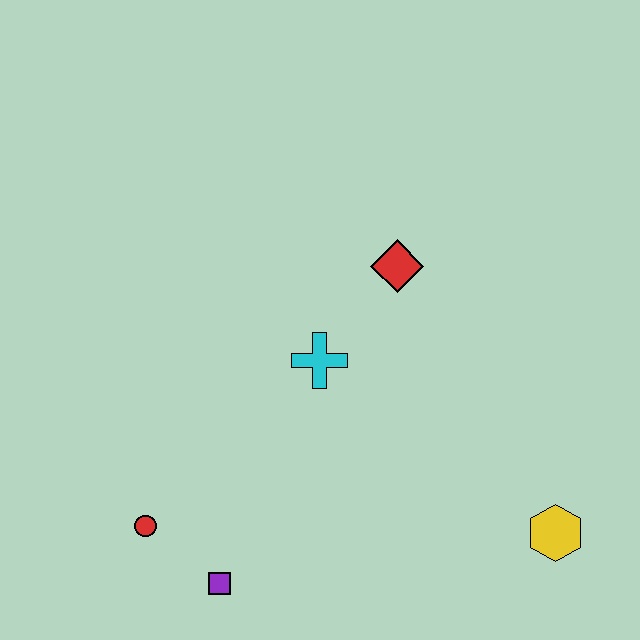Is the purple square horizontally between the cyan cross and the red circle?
Yes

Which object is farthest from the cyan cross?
The yellow hexagon is farthest from the cyan cross.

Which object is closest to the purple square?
The red circle is closest to the purple square.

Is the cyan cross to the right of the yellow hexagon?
No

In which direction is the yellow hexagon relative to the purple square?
The yellow hexagon is to the right of the purple square.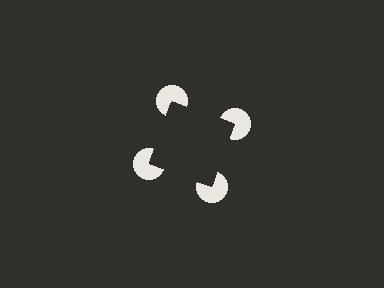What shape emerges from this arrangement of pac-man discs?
An illusory square — its edges are inferred from the aligned wedge cuts in the pac-man discs, not physically drawn.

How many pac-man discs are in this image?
There are 4 — one at each vertex of the illusory square.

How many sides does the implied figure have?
4 sides.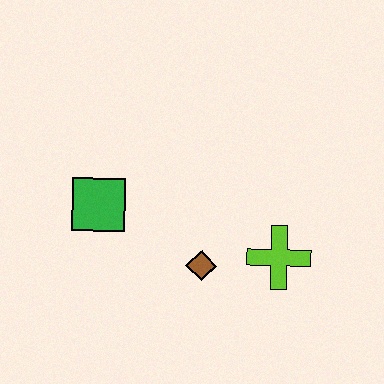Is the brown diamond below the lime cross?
Yes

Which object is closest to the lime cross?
The brown diamond is closest to the lime cross.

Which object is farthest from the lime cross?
The green square is farthest from the lime cross.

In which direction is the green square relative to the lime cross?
The green square is to the left of the lime cross.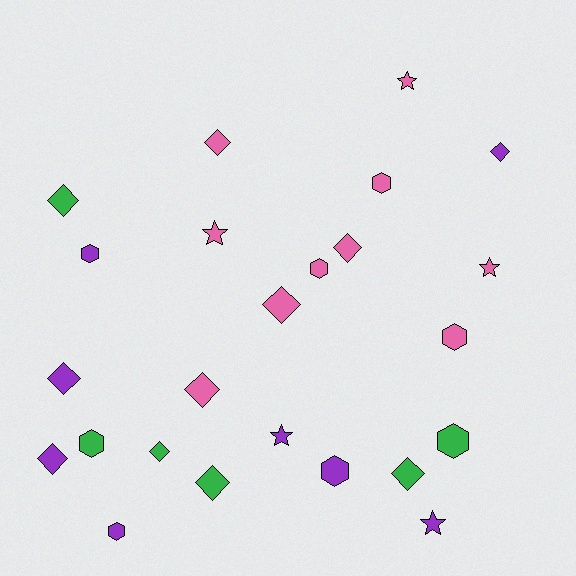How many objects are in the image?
There are 24 objects.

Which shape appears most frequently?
Diamond, with 11 objects.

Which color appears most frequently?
Pink, with 10 objects.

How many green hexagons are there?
There are 2 green hexagons.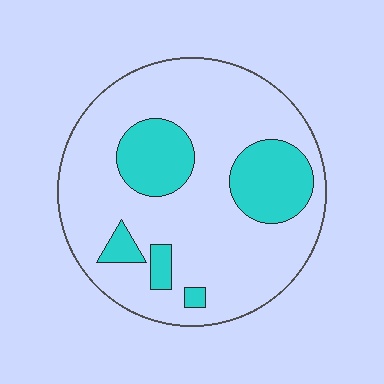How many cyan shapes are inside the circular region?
5.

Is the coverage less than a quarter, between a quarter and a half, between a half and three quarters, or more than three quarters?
Less than a quarter.